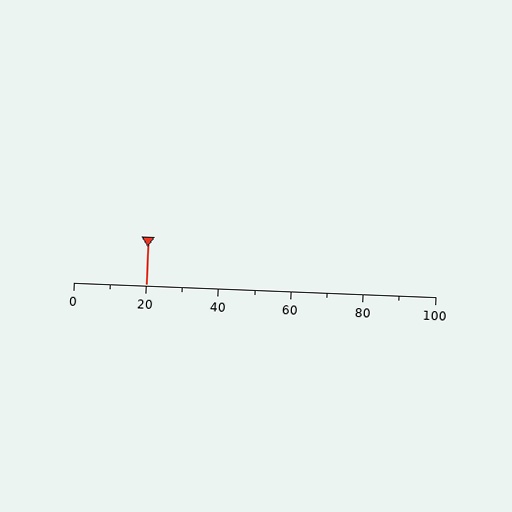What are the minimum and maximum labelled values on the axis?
The axis runs from 0 to 100.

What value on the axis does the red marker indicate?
The marker indicates approximately 20.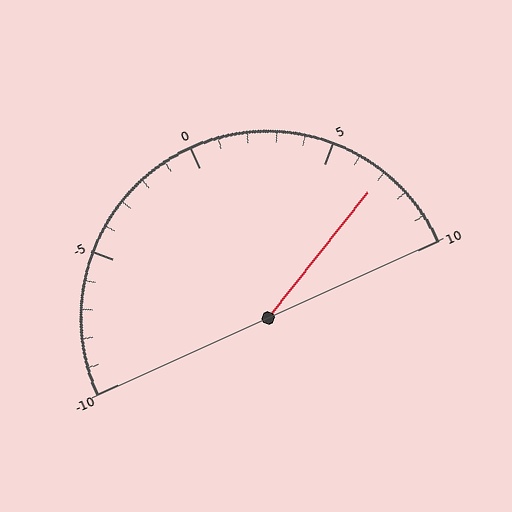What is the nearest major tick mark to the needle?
The nearest major tick mark is 5.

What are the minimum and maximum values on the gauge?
The gauge ranges from -10 to 10.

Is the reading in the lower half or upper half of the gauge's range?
The reading is in the upper half of the range (-10 to 10).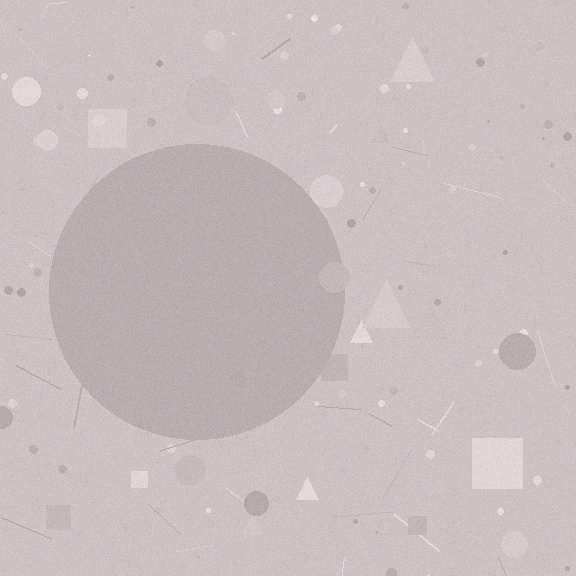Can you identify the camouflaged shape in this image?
The camouflaged shape is a circle.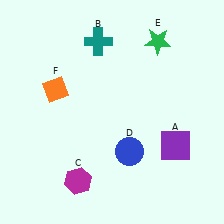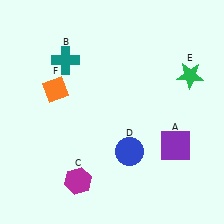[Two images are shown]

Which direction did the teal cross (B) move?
The teal cross (B) moved left.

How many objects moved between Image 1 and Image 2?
2 objects moved between the two images.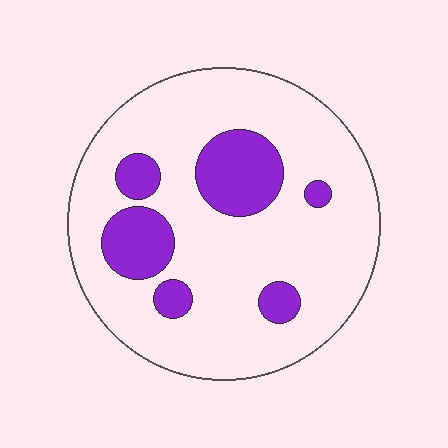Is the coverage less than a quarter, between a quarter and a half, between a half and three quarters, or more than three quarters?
Less than a quarter.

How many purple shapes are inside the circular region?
6.